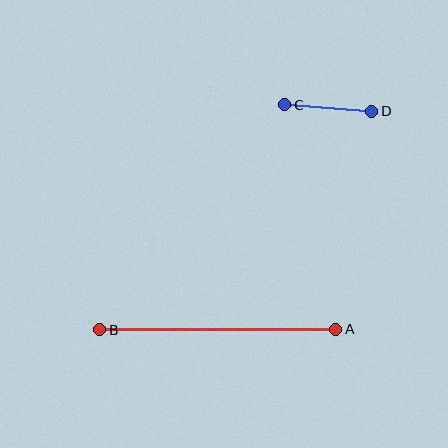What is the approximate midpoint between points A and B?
The midpoint is at approximately (218, 329) pixels.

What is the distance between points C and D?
The distance is approximately 87 pixels.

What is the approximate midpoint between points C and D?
The midpoint is at approximately (328, 108) pixels.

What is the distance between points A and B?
The distance is approximately 236 pixels.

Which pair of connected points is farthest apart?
Points A and B are farthest apart.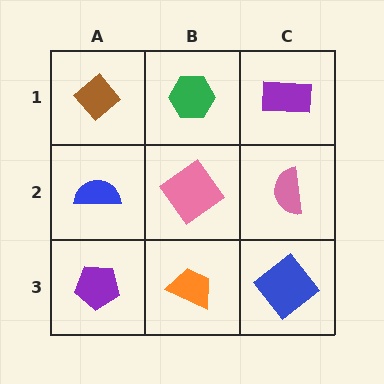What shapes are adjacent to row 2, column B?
A green hexagon (row 1, column B), an orange trapezoid (row 3, column B), a blue semicircle (row 2, column A), a pink semicircle (row 2, column C).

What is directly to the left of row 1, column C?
A green hexagon.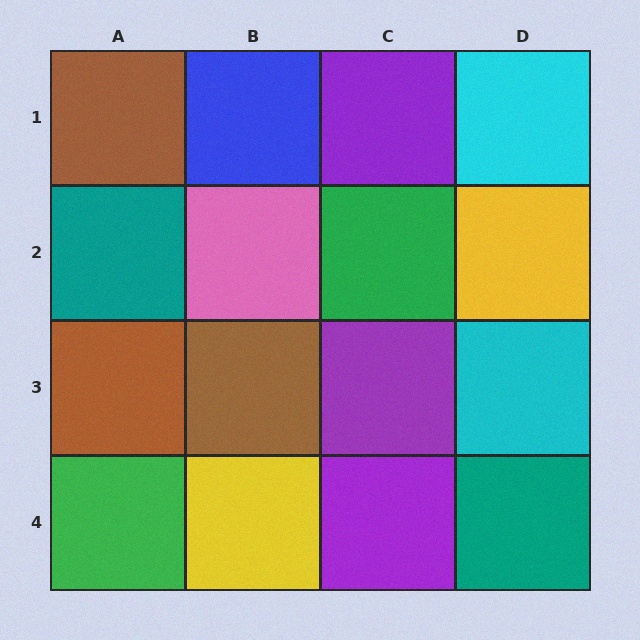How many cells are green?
2 cells are green.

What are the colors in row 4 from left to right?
Green, yellow, purple, teal.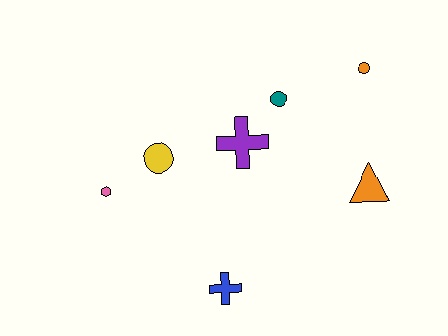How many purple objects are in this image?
There is 1 purple object.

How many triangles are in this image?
There is 1 triangle.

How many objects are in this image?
There are 7 objects.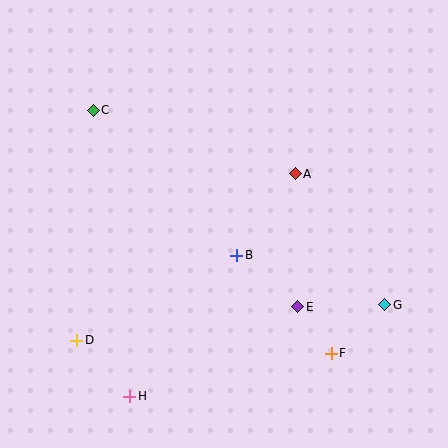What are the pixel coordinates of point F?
Point F is at (331, 353).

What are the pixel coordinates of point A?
Point A is at (295, 174).